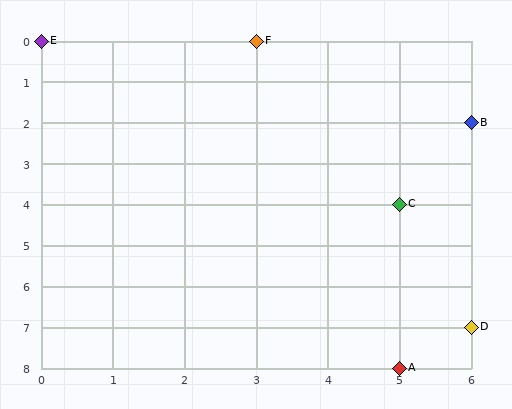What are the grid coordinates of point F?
Point F is at grid coordinates (3, 0).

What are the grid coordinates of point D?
Point D is at grid coordinates (6, 7).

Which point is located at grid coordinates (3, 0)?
Point F is at (3, 0).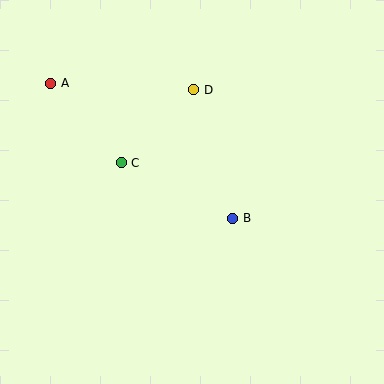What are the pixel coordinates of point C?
Point C is at (121, 163).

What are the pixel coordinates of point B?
Point B is at (233, 218).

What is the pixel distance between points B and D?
The distance between B and D is 134 pixels.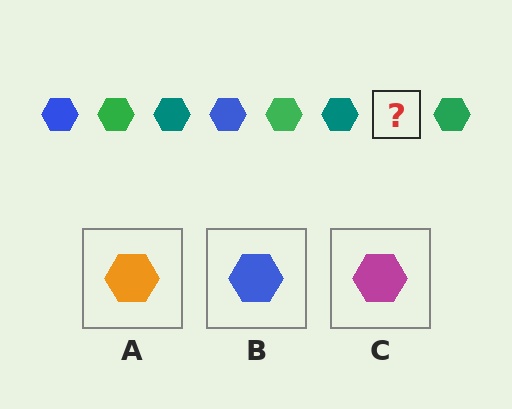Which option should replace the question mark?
Option B.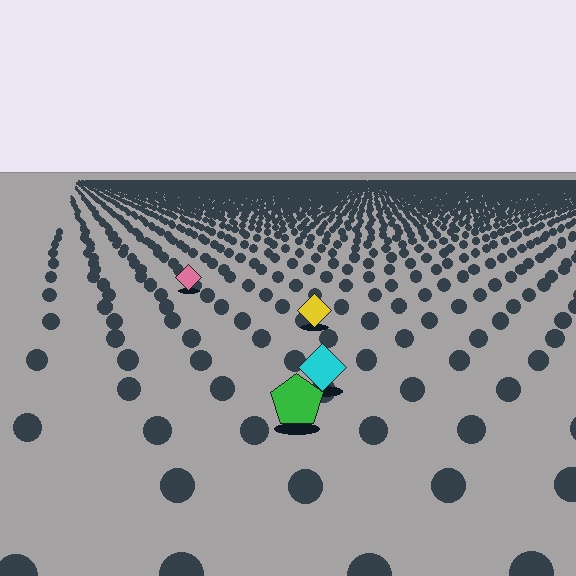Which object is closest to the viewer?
The green pentagon is closest. The texture marks near it are larger and more spread out.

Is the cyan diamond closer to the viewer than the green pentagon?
No. The green pentagon is closer — you can tell from the texture gradient: the ground texture is coarser near it.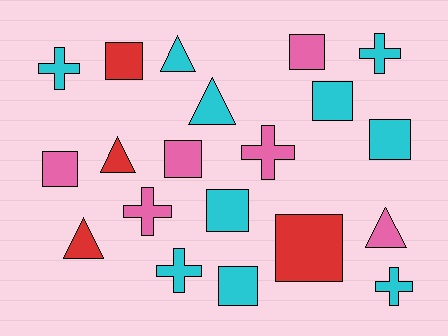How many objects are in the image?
There are 20 objects.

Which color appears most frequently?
Cyan, with 10 objects.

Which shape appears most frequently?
Square, with 9 objects.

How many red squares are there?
There are 2 red squares.